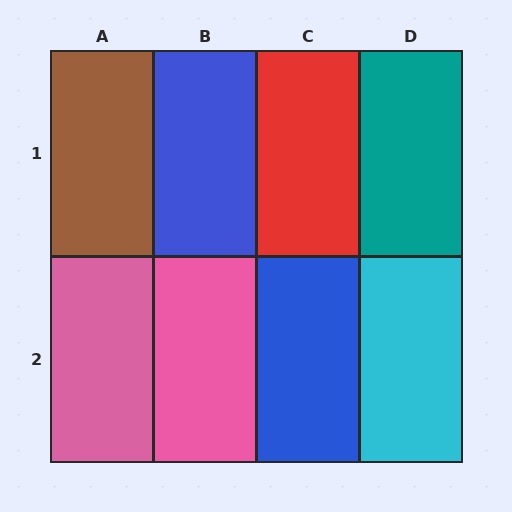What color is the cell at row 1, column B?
Blue.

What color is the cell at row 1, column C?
Red.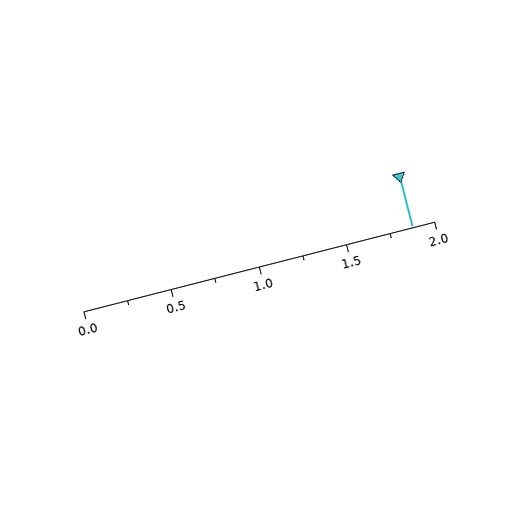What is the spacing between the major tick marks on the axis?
The major ticks are spaced 0.5 apart.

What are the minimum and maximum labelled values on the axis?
The axis runs from 0.0 to 2.0.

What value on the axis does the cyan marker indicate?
The marker indicates approximately 1.88.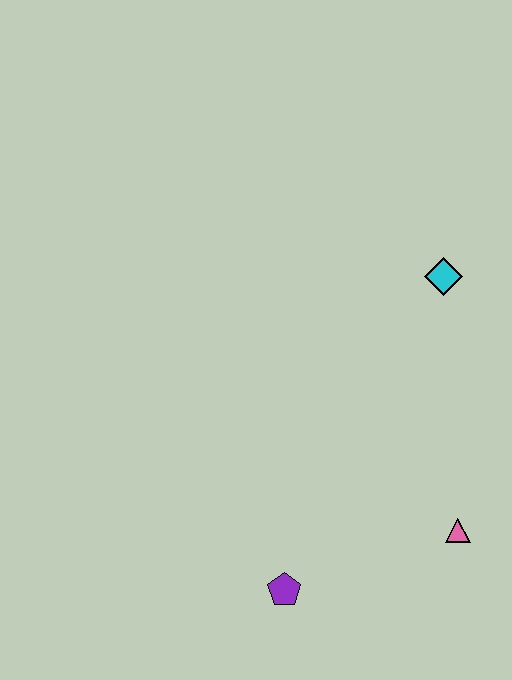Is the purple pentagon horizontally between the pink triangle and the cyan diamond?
No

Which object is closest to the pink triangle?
The purple pentagon is closest to the pink triangle.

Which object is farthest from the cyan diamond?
The purple pentagon is farthest from the cyan diamond.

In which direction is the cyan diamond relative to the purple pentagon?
The cyan diamond is above the purple pentagon.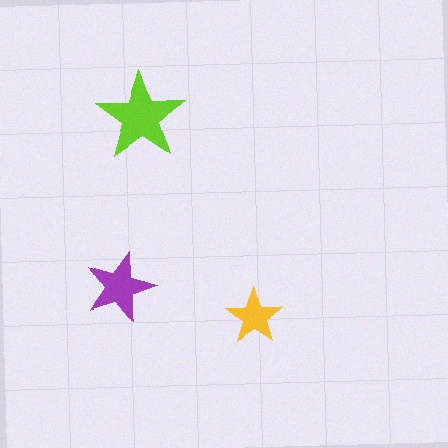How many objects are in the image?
There are 3 objects in the image.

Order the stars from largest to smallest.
the lime one, the purple one, the yellow one.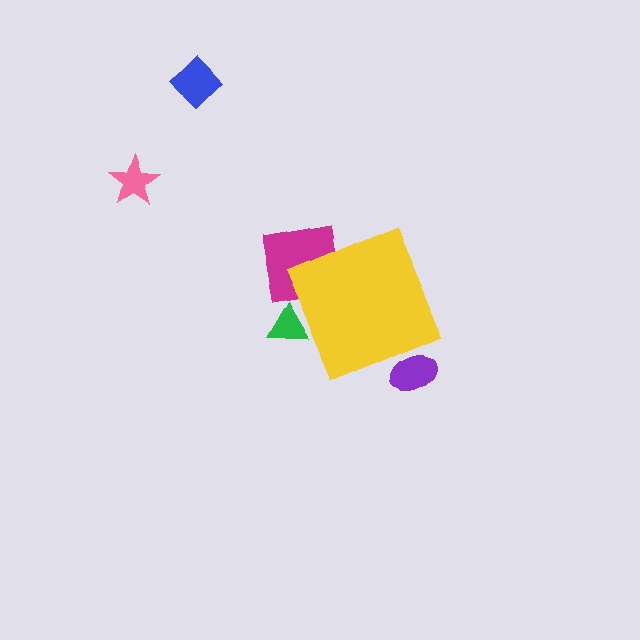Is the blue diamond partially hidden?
No, the blue diamond is fully visible.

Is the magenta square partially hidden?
Yes, the magenta square is partially hidden behind the yellow diamond.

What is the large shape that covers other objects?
A yellow diamond.